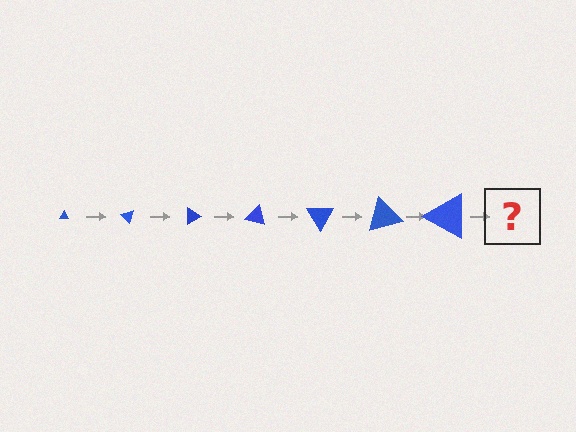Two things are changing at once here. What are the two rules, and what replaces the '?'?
The two rules are that the triangle grows larger each step and it rotates 45 degrees each step. The '?' should be a triangle, larger than the previous one and rotated 315 degrees from the start.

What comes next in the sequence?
The next element should be a triangle, larger than the previous one and rotated 315 degrees from the start.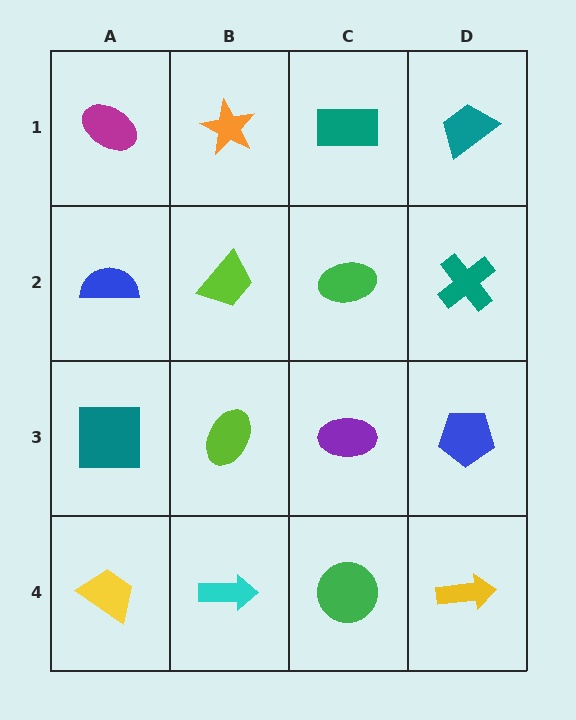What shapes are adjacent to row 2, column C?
A teal rectangle (row 1, column C), a purple ellipse (row 3, column C), a lime trapezoid (row 2, column B), a teal cross (row 2, column D).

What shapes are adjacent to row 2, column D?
A teal trapezoid (row 1, column D), a blue pentagon (row 3, column D), a green ellipse (row 2, column C).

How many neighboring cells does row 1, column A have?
2.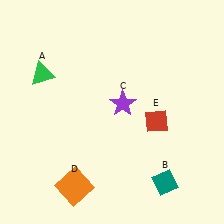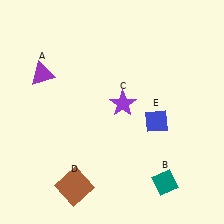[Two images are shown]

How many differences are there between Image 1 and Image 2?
There are 3 differences between the two images.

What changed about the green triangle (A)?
In Image 1, A is green. In Image 2, it changed to purple.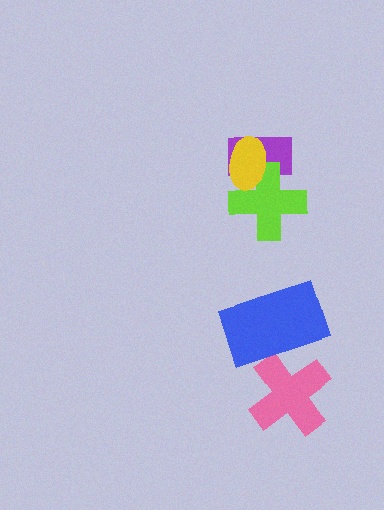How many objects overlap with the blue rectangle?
1 object overlaps with the blue rectangle.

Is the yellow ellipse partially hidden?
No, no other shape covers it.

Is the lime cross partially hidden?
Yes, it is partially covered by another shape.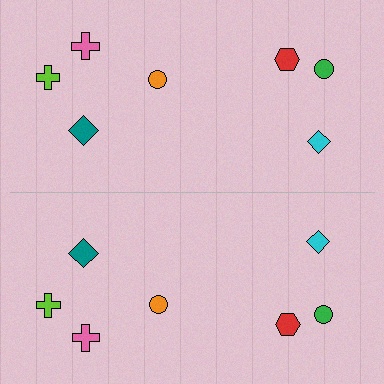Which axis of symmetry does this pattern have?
The pattern has a horizontal axis of symmetry running through the center of the image.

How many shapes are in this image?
There are 14 shapes in this image.